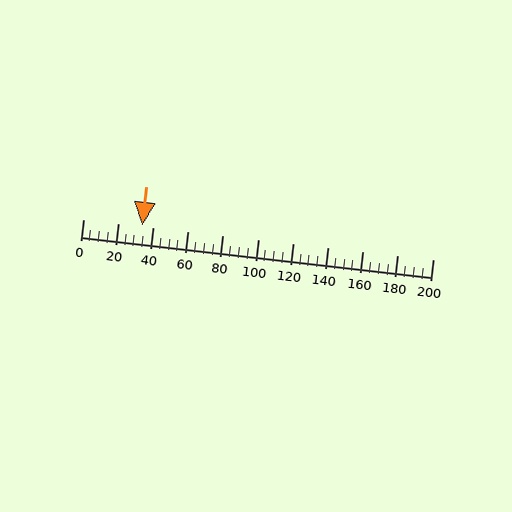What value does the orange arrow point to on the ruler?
The orange arrow points to approximately 34.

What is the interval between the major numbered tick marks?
The major tick marks are spaced 20 units apart.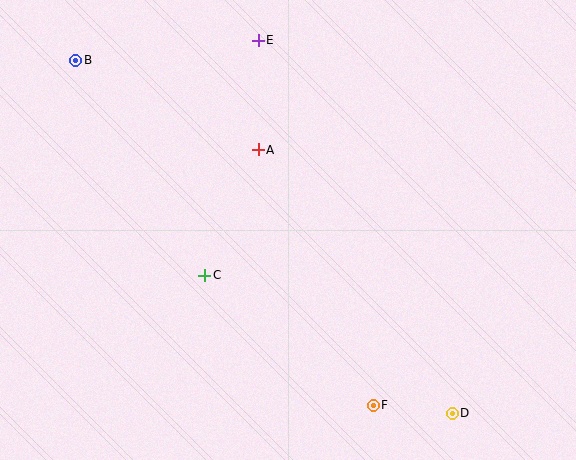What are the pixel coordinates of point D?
Point D is at (452, 413).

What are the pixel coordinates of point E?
Point E is at (258, 40).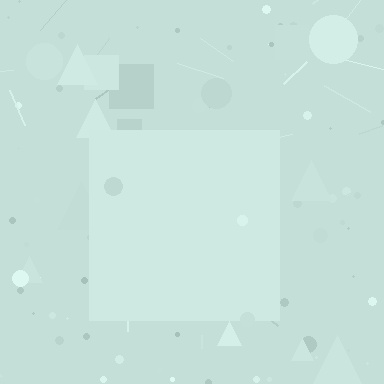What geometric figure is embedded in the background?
A square is embedded in the background.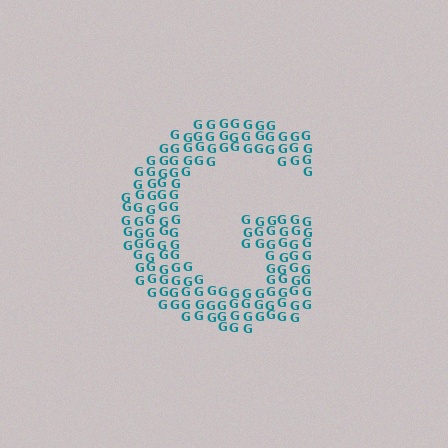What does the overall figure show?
The overall figure shows the letter G.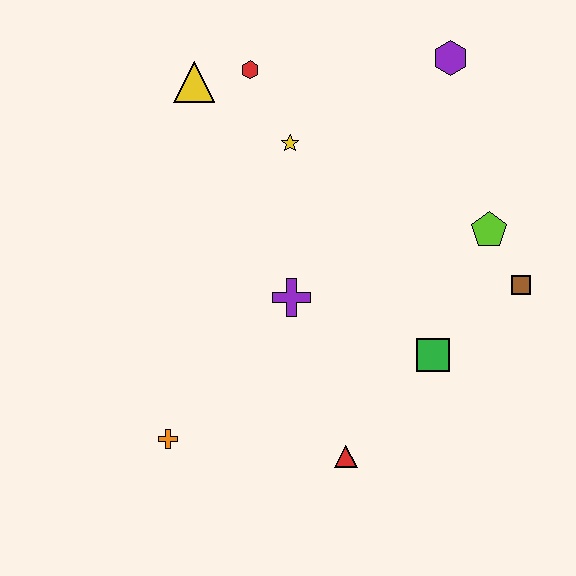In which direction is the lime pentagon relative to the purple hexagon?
The lime pentagon is below the purple hexagon.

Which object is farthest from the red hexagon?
The red triangle is farthest from the red hexagon.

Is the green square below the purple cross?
Yes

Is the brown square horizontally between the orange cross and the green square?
No